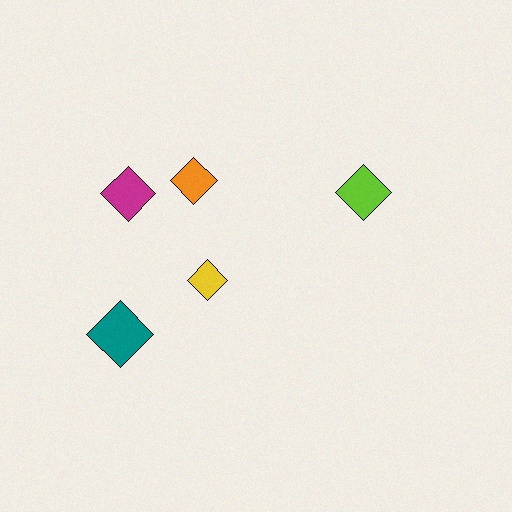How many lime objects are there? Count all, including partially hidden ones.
There is 1 lime object.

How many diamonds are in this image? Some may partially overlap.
There are 5 diamonds.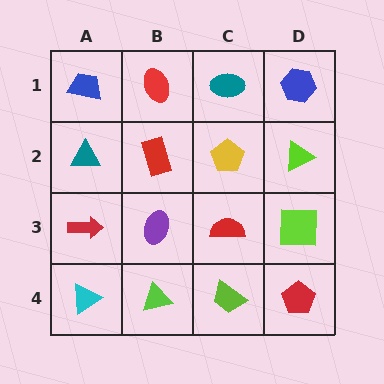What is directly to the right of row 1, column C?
A blue hexagon.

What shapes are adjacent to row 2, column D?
A blue hexagon (row 1, column D), a lime square (row 3, column D), a yellow pentagon (row 2, column C).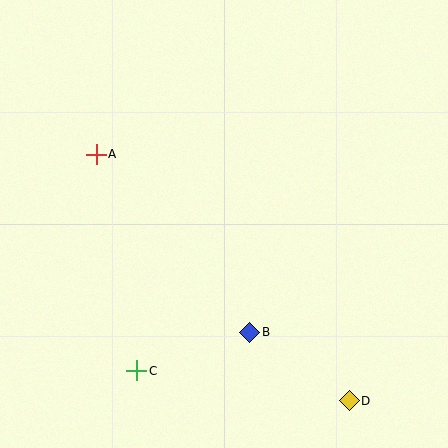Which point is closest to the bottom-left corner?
Point C is closest to the bottom-left corner.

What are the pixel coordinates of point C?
Point C is at (137, 371).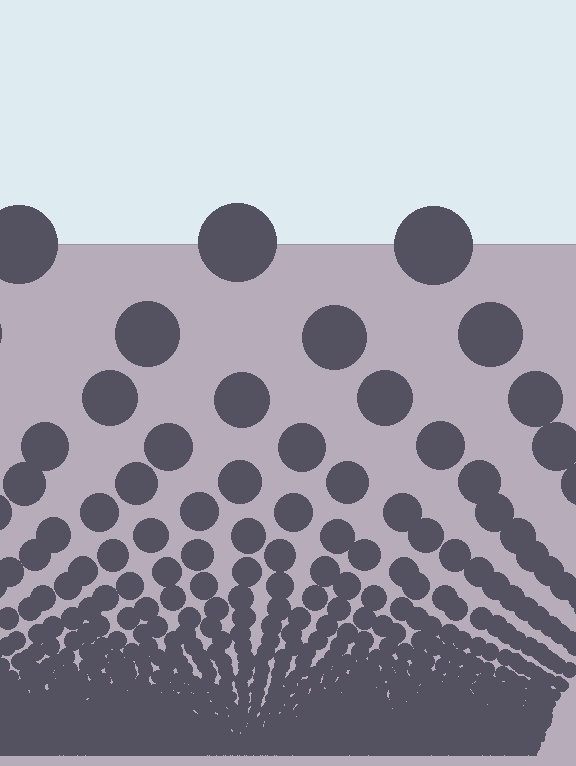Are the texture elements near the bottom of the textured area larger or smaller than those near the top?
Smaller. The gradient is inverted — elements near the bottom are smaller and denser.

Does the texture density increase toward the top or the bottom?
Density increases toward the bottom.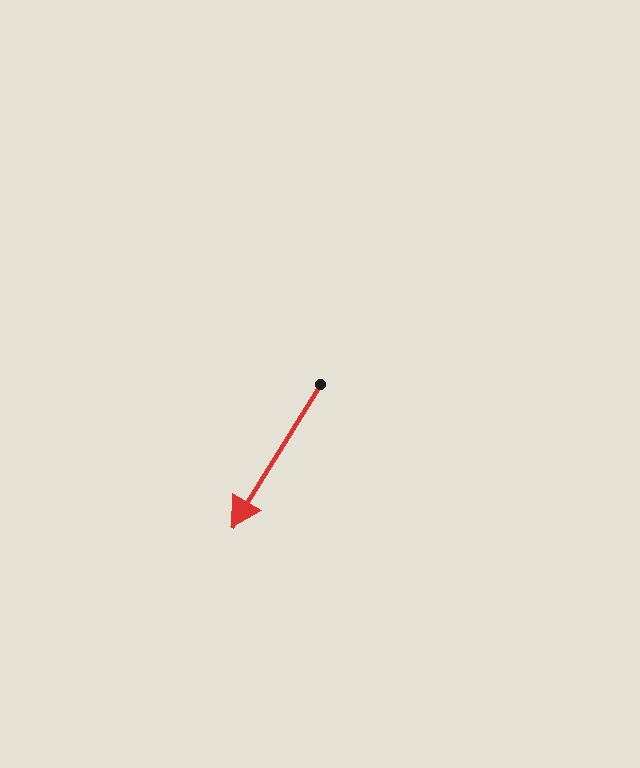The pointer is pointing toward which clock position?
Roughly 7 o'clock.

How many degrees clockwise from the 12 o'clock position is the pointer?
Approximately 212 degrees.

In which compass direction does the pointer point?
Southwest.